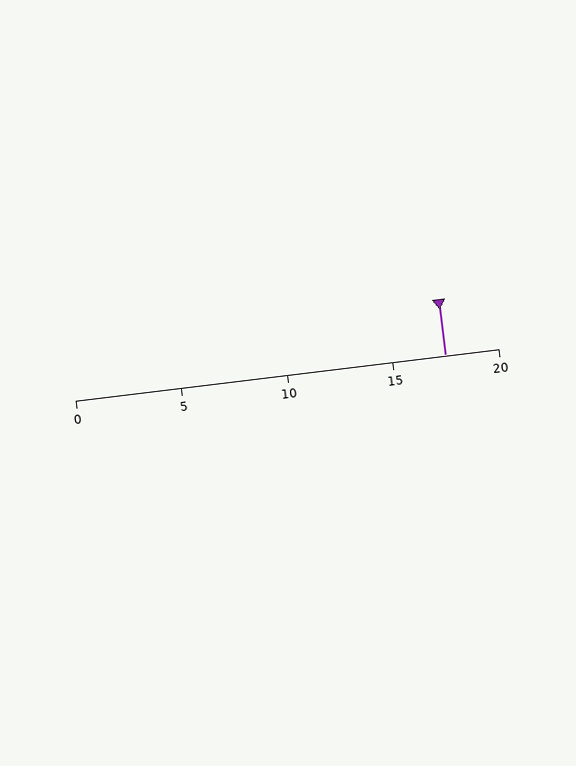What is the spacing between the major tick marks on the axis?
The major ticks are spaced 5 apart.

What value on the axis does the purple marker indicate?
The marker indicates approximately 17.5.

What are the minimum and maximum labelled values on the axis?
The axis runs from 0 to 20.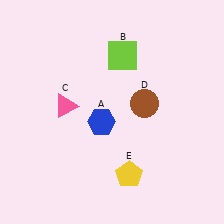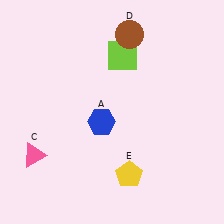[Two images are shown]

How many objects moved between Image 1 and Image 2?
2 objects moved between the two images.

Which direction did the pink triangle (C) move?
The pink triangle (C) moved down.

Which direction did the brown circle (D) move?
The brown circle (D) moved up.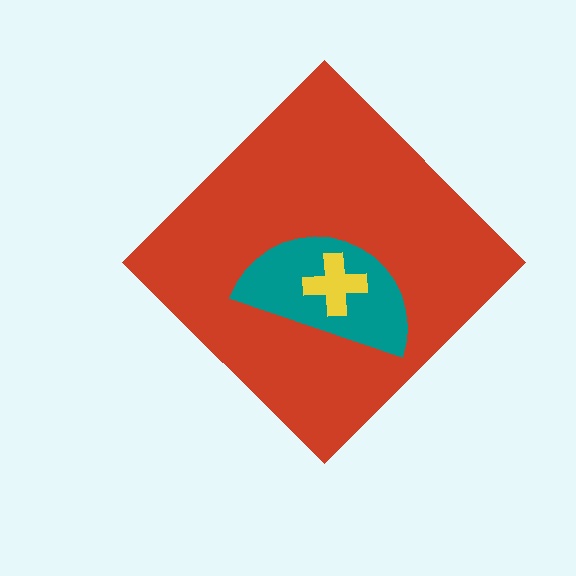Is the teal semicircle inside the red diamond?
Yes.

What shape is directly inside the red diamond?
The teal semicircle.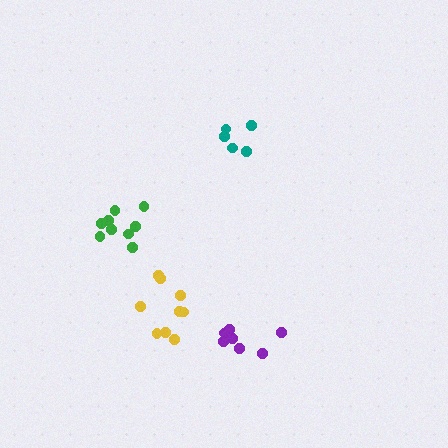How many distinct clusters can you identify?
There are 4 distinct clusters.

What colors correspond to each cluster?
The clusters are colored: teal, yellow, green, purple.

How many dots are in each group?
Group 1: 5 dots, Group 2: 9 dots, Group 3: 9 dots, Group 4: 7 dots (30 total).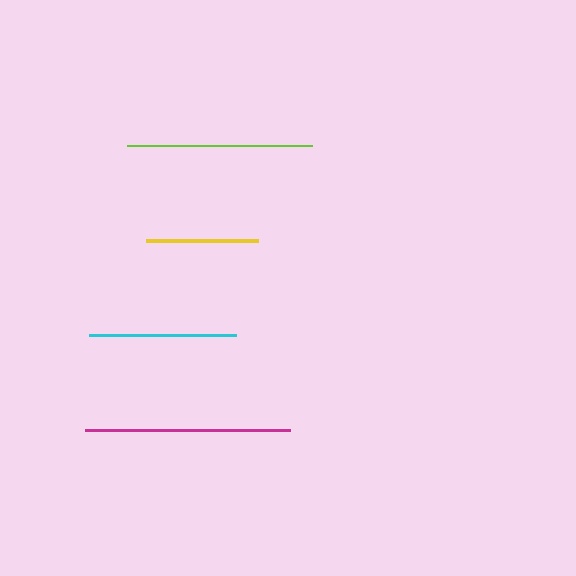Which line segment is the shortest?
The yellow line is the shortest at approximately 111 pixels.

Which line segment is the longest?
The magenta line is the longest at approximately 205 pixels.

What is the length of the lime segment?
The lime segment is approximately 185 pixels long.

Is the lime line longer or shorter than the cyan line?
The lime line is longer than the cyan line.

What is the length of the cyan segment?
The cyan segment is approximately 147 pixels long.